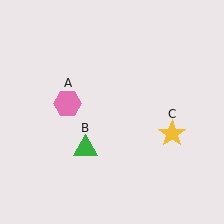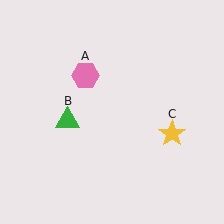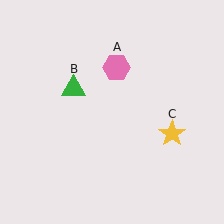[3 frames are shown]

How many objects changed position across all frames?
2 objects changed position: pink hexagon (object A), green triangle (object B).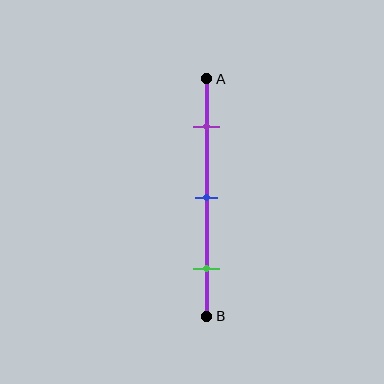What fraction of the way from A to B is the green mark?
The green mark is approximately 80% (0.8) of the way from A to B.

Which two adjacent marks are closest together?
The purple and blue marks are the closest adjacent pair.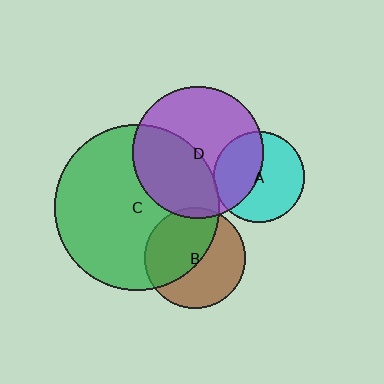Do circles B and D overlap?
Yes.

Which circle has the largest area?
Circle C (green).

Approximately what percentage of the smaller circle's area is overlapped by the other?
Approximately 5%.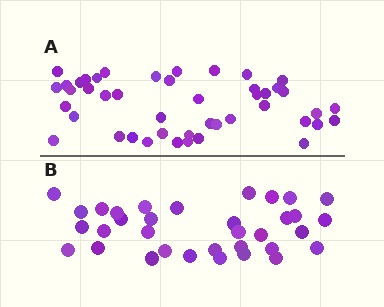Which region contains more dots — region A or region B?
Region A (the top region) has more dots.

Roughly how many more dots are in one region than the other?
Region A has roughly 12 or so more dots than region B.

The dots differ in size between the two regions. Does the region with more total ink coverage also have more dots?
No. Region B has more total ink coverage because its dots are larger, but region A actually contains more individual dots. Total area can be misleading — the number of items is what matters here.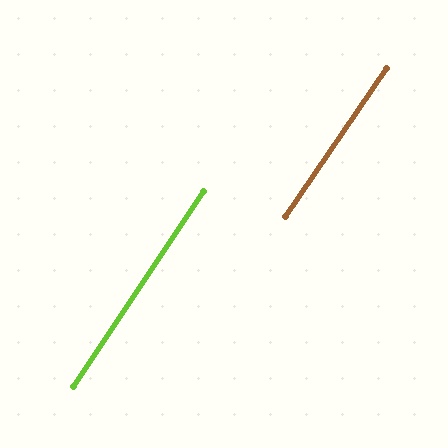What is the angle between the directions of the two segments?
Approximately 1 degree.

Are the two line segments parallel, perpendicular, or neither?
Parallel — their directions differ by only 0.7°.